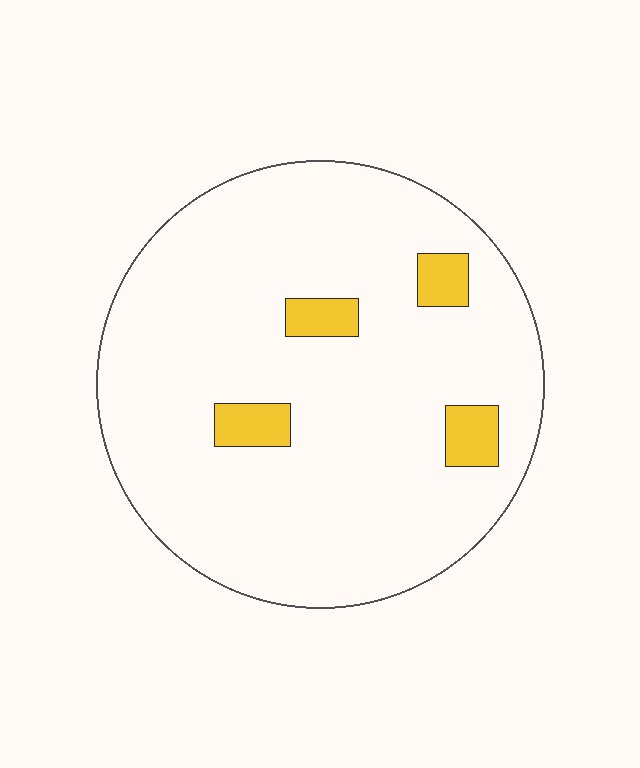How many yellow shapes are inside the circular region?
4.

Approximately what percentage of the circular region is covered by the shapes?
Approximately 10%.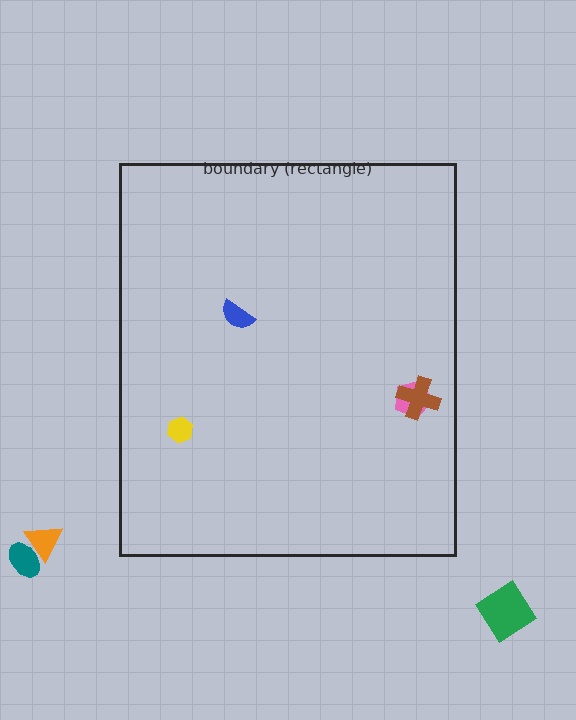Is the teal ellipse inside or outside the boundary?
Outside.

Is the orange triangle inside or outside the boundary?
Outside.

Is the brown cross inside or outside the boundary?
Inside.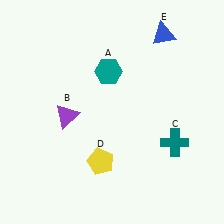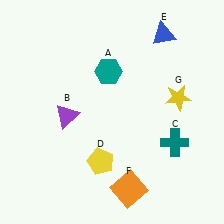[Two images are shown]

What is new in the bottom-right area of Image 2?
An orange square (F) was added in the bottom-right area of Image 2.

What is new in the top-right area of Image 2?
A yellow star (G) was added in the top-right area of Image 2.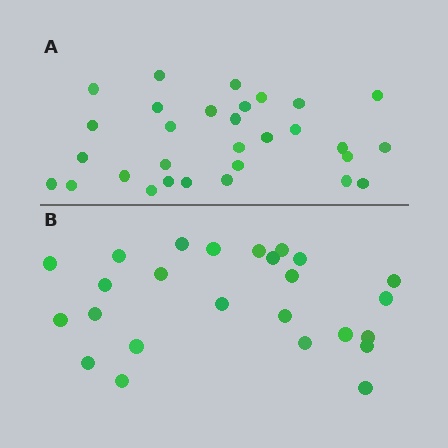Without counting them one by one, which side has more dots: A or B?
Region A (the top region) has more dots.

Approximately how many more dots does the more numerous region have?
Region A has about 5 more dots than region B.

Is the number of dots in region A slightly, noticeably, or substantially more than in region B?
Region A has only slightly more — the two regions are fairly close. The ratio is roughly 1.2 to 1.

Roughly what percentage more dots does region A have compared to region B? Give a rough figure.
About 20% more.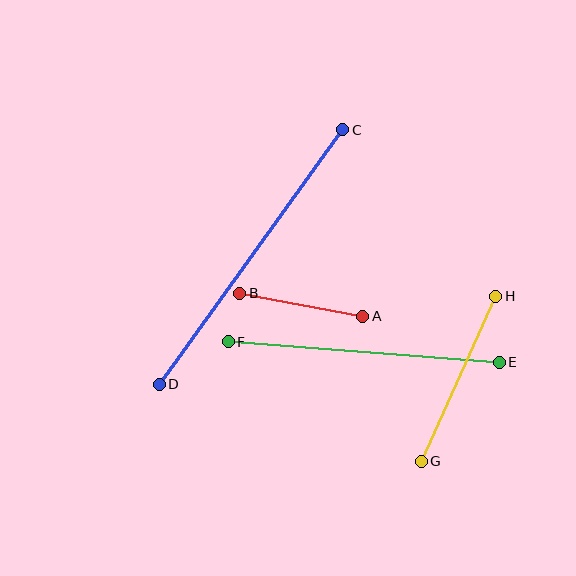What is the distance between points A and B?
The distance is approximately 125 pixels.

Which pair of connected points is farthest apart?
Points C and D are farthest apart.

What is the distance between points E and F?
The distance is approximately 272 pixels.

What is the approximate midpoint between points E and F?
The midpoint is at approximately (364, 352) pixels.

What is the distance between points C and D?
The distance is approximately 314 pixels.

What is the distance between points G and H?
The distance is approximately 181 pixels.